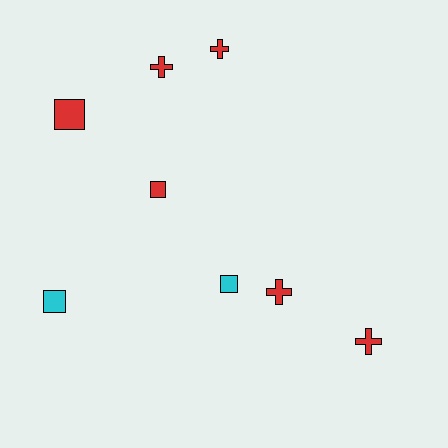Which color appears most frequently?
Red, with 6 objects.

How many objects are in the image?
There are 8 objects.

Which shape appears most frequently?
Square, with 4 objects.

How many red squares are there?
There are 2 red squares.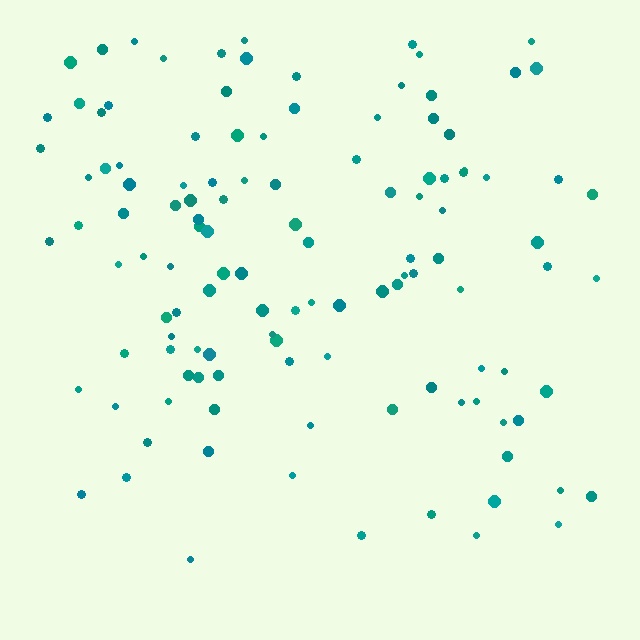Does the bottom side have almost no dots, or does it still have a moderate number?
Still a moderate number, just noticeably fewer than the top.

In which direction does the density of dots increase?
From bottom to top, with the top side densest.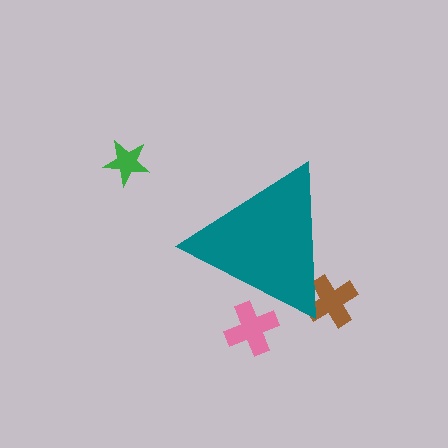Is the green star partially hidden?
No, the green star is fully visible.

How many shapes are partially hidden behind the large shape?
2 shapes are partially hidden.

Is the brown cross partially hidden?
Yes, the brown cross is partially hidden behind the teal triangle.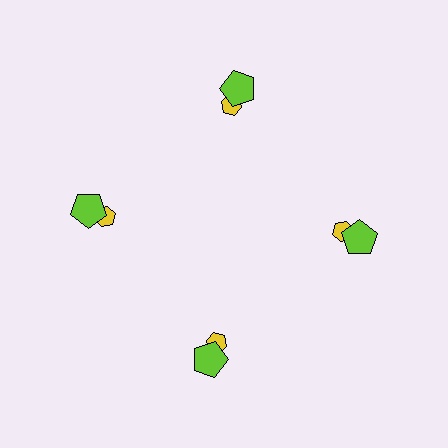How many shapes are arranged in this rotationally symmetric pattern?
There are 8 shapes, arranged in 4 groups of 2.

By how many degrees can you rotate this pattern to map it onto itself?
The pattern maps onto itself every 90 degrees of rotation.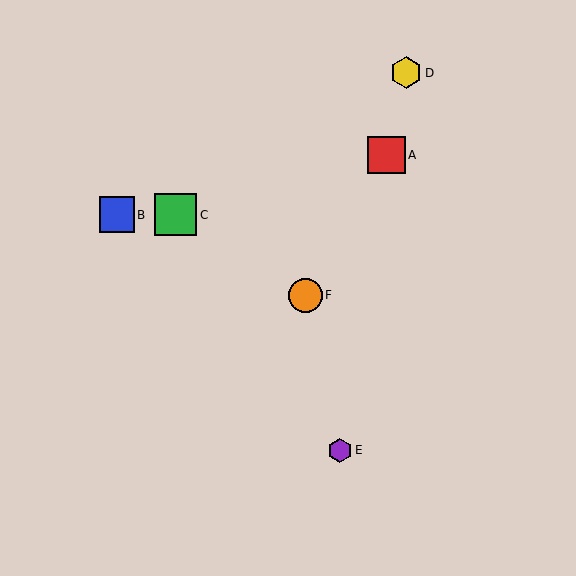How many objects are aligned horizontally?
2 objects (B, C) are aligned horizontally.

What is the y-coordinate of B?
Object B is at y≈215.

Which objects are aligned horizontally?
Objects B, C are aligned horizontally.